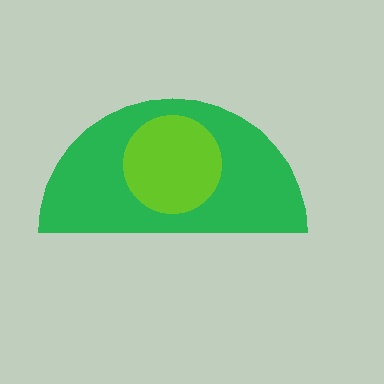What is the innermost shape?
The lime circle.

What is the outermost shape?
The green semicircle.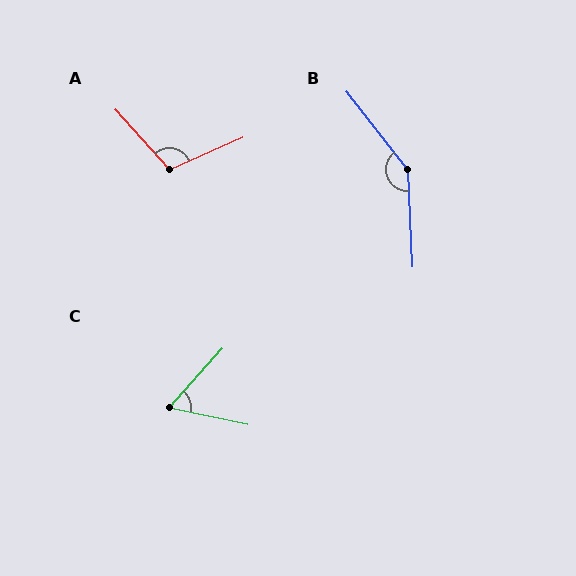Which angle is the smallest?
C, at approximately 60 degrees.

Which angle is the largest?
B, at approximately 145 degrees.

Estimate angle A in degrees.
Approximately 108 degrees.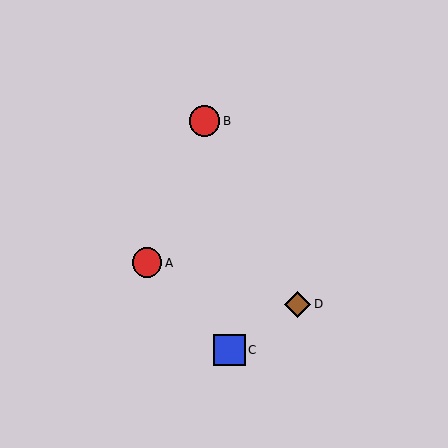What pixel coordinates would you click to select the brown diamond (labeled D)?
Click at (298, 304) to select the brown diamond D.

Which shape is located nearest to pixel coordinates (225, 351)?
The blue square (labeled C) at (230, 350) is nearest to that location.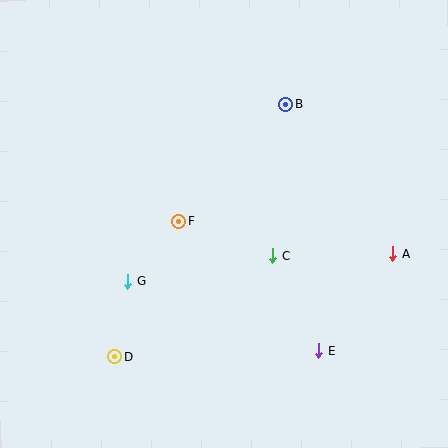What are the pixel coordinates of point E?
Point E is at (319, 351).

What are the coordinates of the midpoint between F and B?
The midpoint between F and B is at (232, 163).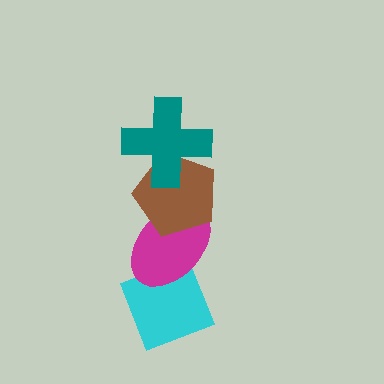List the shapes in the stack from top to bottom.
From top to bottom: the teal cross, the brown pentagon, the magenta ellipse, the cyan diamond.